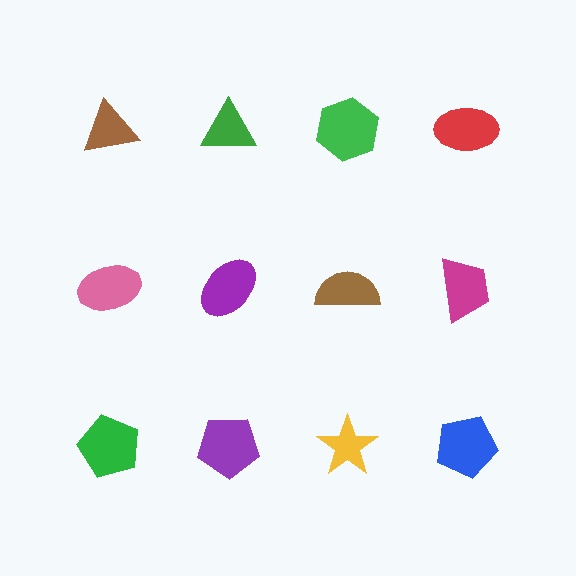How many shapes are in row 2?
4 shapes.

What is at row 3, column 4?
A blue pentagon.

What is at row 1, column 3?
A green hexagon.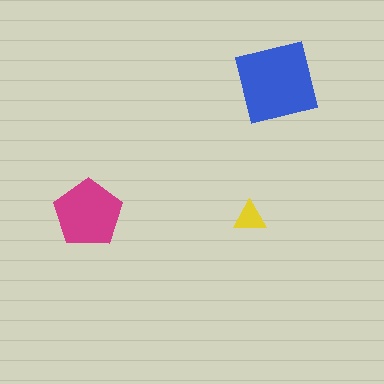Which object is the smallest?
The yellow triangle.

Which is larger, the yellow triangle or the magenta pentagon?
The magenta pentagon.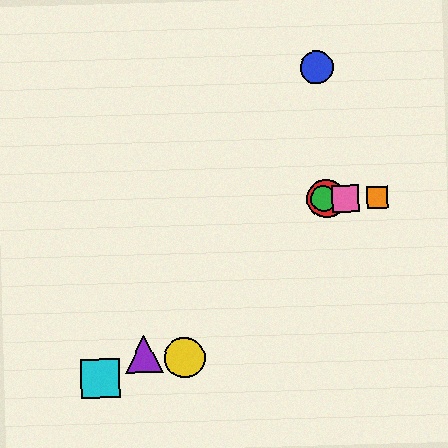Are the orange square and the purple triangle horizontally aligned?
No, the orange square is at y≈197 and the purple triangle is at y≈355.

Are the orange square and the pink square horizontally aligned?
Yes, both are at y≈197.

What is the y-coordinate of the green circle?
The green circle is at y≈199.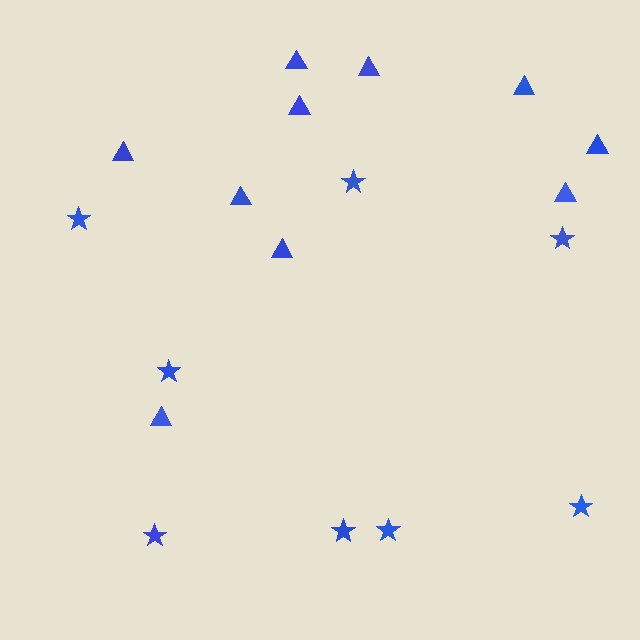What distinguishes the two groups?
There are 2 groups: one group of stars (8) and one group of triangles (10).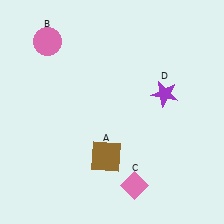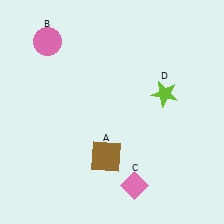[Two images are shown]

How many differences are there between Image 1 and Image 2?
There is 1 difference between the two images.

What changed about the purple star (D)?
In Image 1, D is purple. In Image 2, it changed to lime.